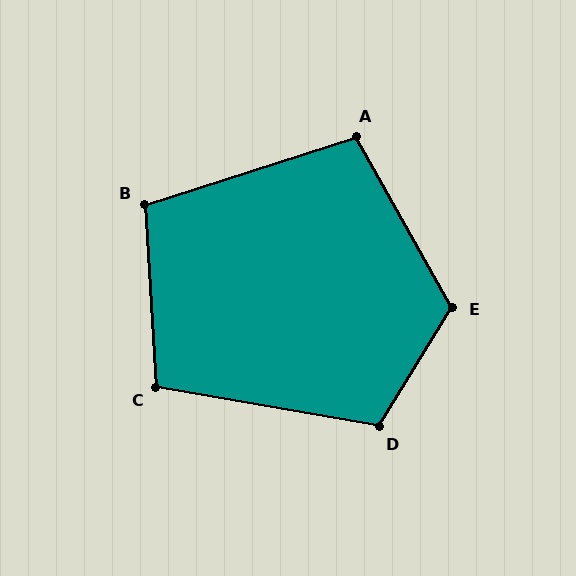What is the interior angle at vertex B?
Approximately 104 degrees (obtuse).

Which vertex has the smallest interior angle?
A, at approximately 102 degrees.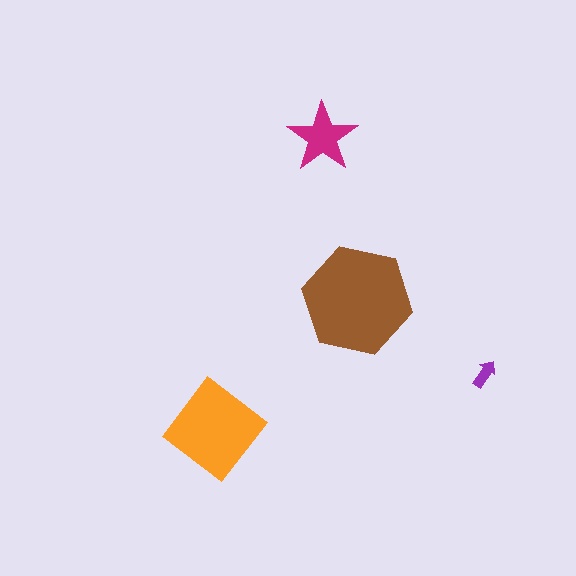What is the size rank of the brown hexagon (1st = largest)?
1st.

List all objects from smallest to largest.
The purple arrow, the magenta star, the orange diamond, the brown hexagon.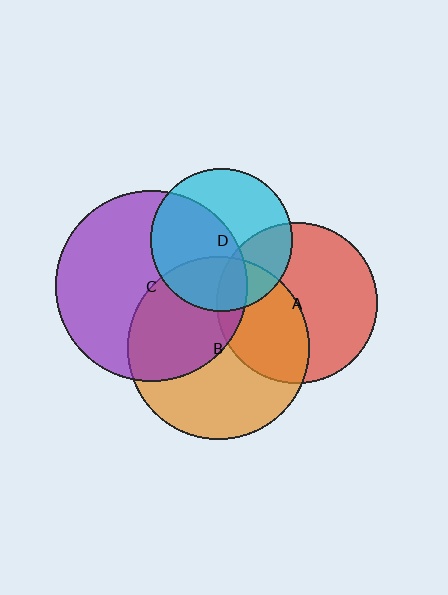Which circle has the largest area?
Circle C (purple).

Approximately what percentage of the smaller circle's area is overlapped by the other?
Approximately 25%.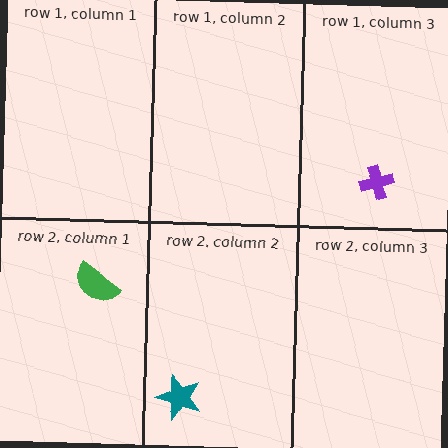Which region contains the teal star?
The row 2, column 2 region.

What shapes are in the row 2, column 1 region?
The green semicircle.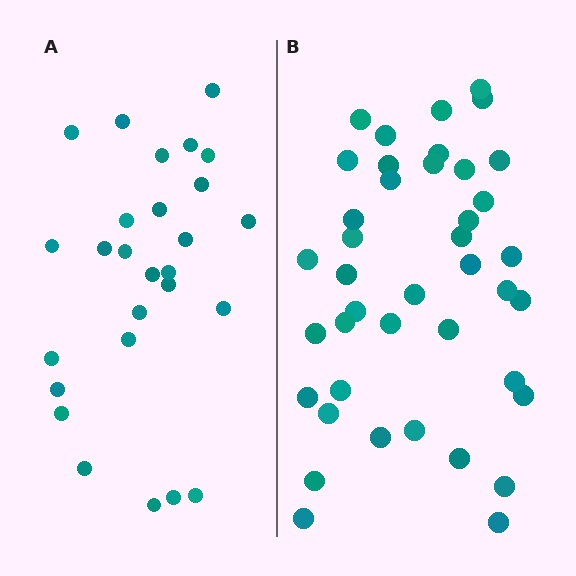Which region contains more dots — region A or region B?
Region B (the right region) has more dots.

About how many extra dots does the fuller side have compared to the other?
Region B has approximately 15 more dots than region A.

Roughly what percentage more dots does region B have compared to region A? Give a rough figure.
About 50% more.